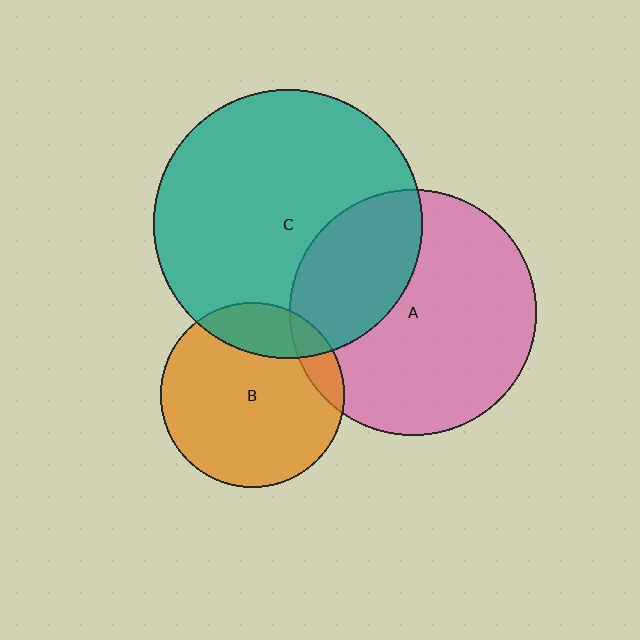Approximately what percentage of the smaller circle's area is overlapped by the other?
Approximately 30%.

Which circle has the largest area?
Circle C (teal).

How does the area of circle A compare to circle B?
Approximately 1.8 times.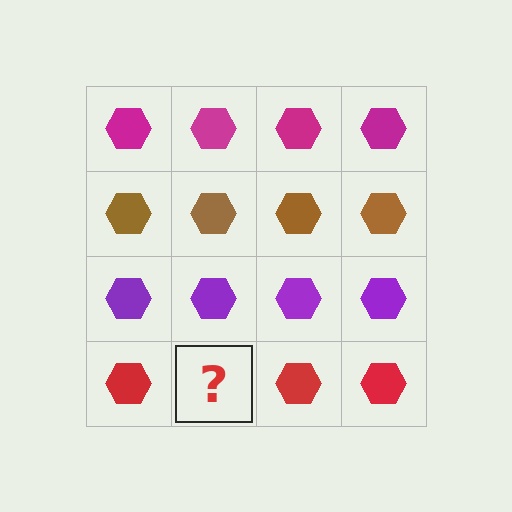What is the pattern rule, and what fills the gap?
The rule is that each row has a consistent color. The gap should be filled with a red hexagon.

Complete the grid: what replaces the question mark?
The question mark should be replaced with a red hexagon.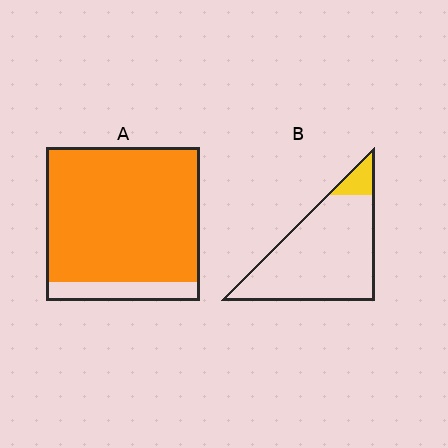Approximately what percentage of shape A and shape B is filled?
A is approximately 90% and B is approximately 10%.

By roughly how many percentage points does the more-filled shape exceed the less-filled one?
By roughly 80 percentage points (A over B).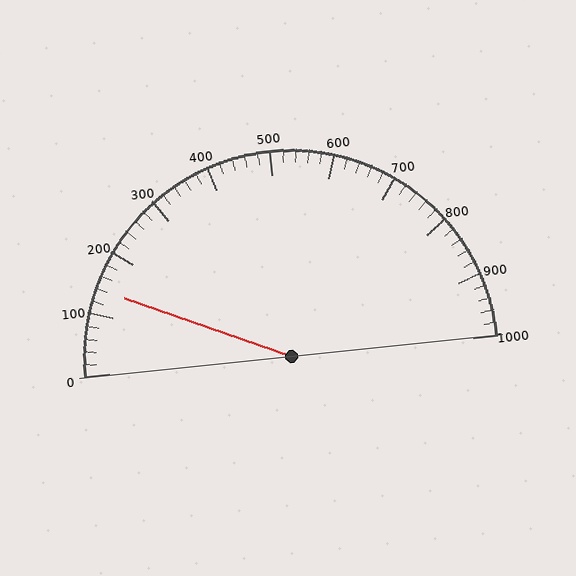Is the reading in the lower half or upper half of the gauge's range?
The reading is in the lower half of the range (0 to 1000).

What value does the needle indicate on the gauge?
The needle indicates approximately 140.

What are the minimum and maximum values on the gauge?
The gauge ranges from 0 to 1000.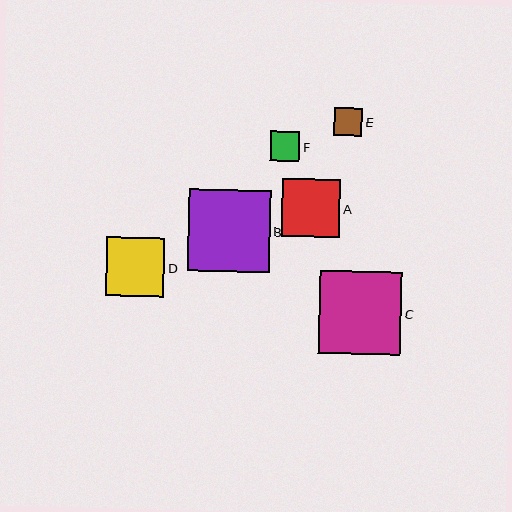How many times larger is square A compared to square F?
Square A is approximately 2.0 times the size of square F.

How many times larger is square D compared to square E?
Square D is approximately 2.1 times the size of square E.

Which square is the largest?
Square C is the largest with a size of approximately 82 pixels.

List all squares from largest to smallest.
From largest to smallest: C, B, D, A, F, E.